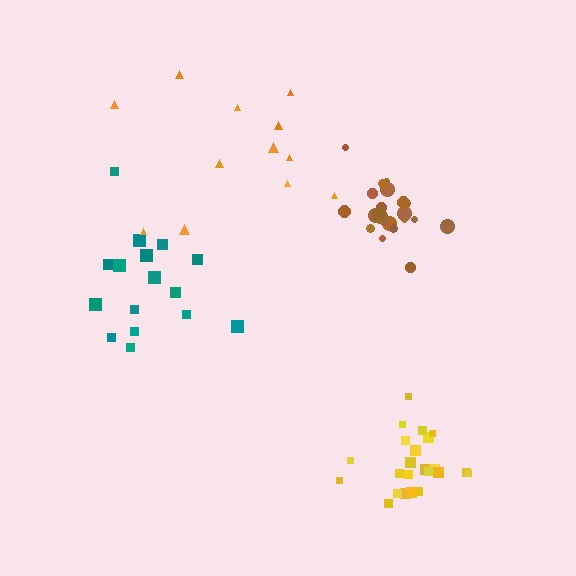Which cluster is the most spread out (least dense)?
Orange.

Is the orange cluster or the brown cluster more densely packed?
Brown.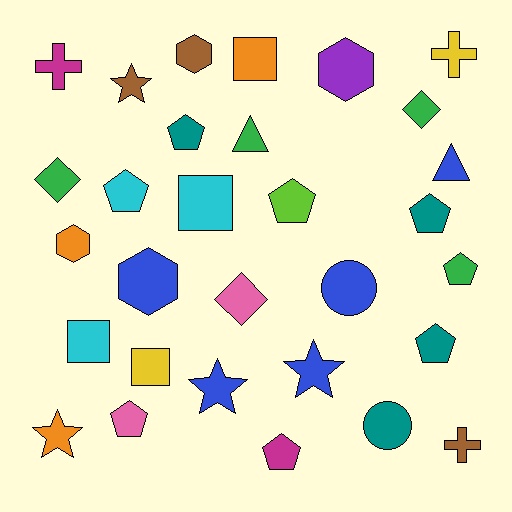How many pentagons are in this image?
There are 8 pentagons.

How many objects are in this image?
There are 30 objects.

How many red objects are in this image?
There are no red objects.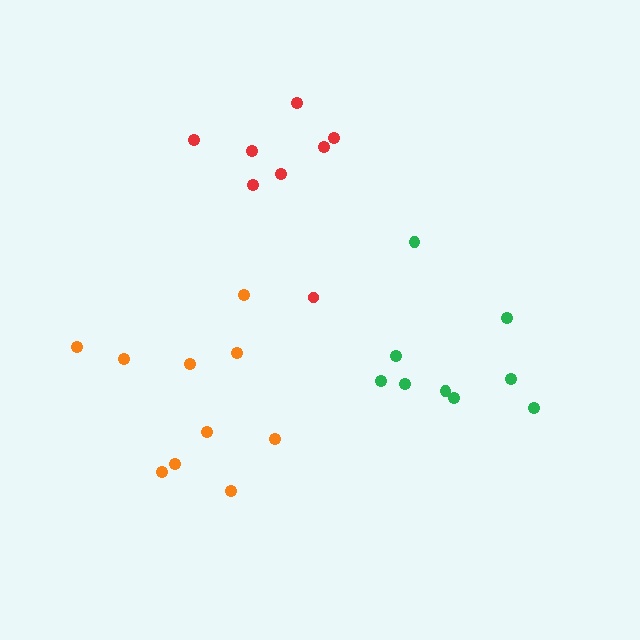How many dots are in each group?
Group 1: 10 dots, Group 2: 9 dots, Group 3: 8 dots (27 total).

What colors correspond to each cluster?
The clusters are colored: orange, green, red.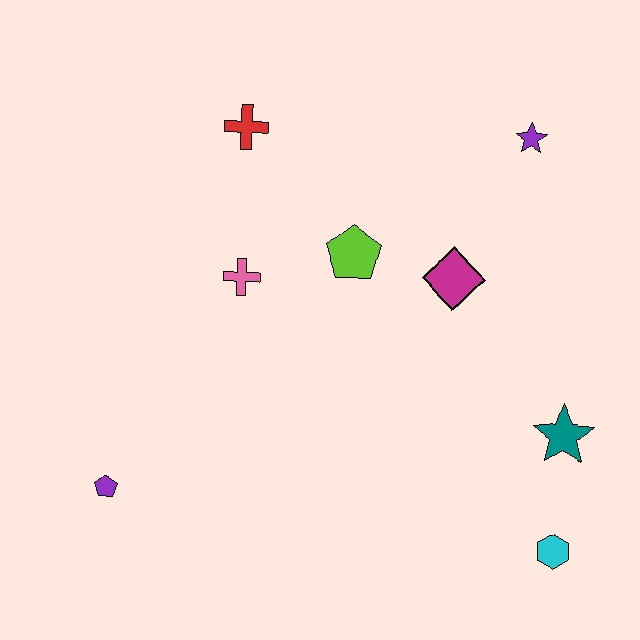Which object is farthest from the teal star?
The purple pentagon is farthest from the teal star.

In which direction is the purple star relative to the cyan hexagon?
The purple star is above the cyan hexagon.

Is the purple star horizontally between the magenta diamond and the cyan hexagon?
Yes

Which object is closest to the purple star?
The magenta diamond is closest to the purple star.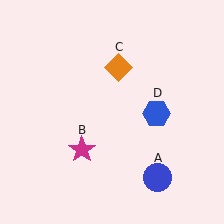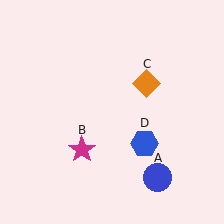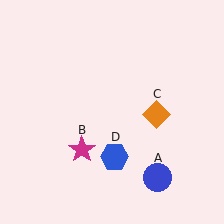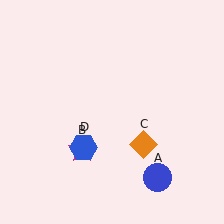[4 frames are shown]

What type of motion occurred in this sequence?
The orange diamond (object C), blue hexagon (object D) rotated clockwise around the center of the scene.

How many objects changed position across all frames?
2 objects changed position: orange diamond (object C), blue hexagon (object D).